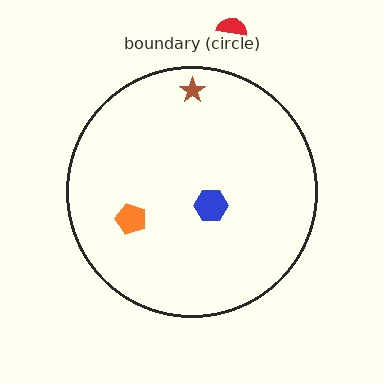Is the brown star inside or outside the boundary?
Inside.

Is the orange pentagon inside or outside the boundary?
Inside.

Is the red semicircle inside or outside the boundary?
Outside.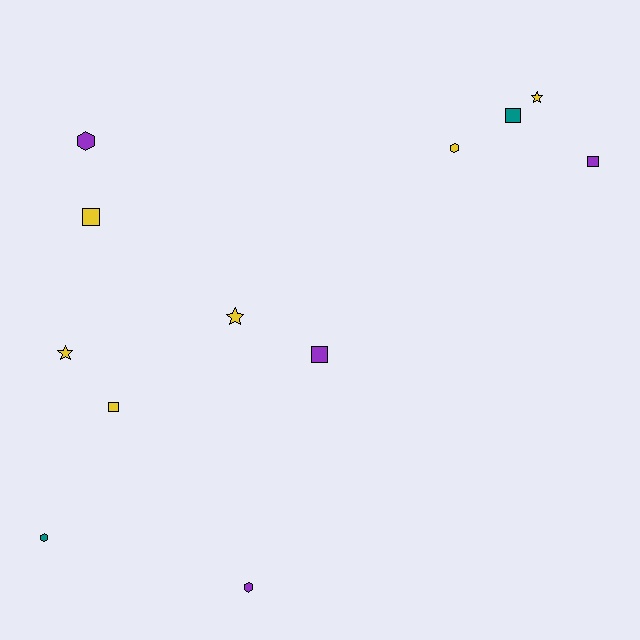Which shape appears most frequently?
Square, with 5 objects.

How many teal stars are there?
There are no teal stars.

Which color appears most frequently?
Yellow, with 6 objects.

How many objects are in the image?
There are 12 objects.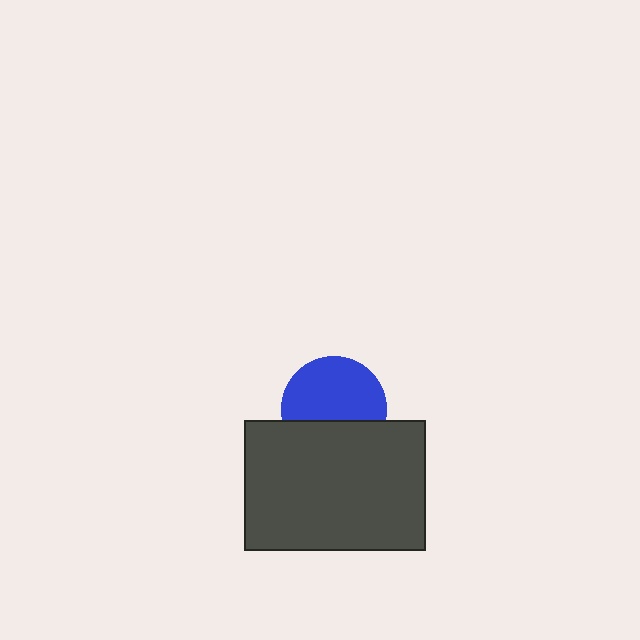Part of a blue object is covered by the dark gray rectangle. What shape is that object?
It is a circle.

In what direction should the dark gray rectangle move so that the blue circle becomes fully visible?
The dark gray rectangle should move down. That is the shortest direction to clear the overlap and leave the blue circle fully visible.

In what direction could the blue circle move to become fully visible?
The blue circle could move up. That would shift it out from behind the dark gray rectangle entirely.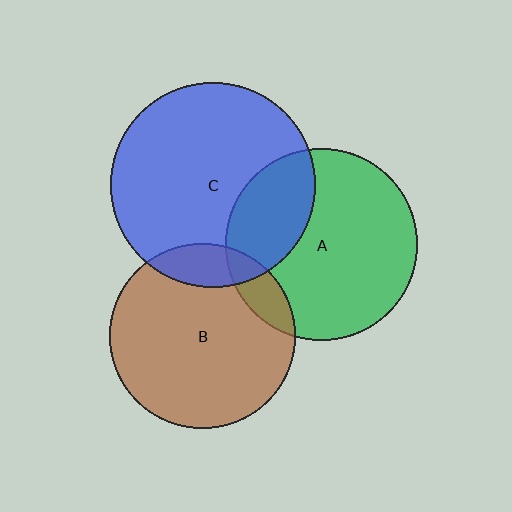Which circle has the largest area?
Circle C (blue).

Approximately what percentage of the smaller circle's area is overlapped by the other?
Approximately 15%.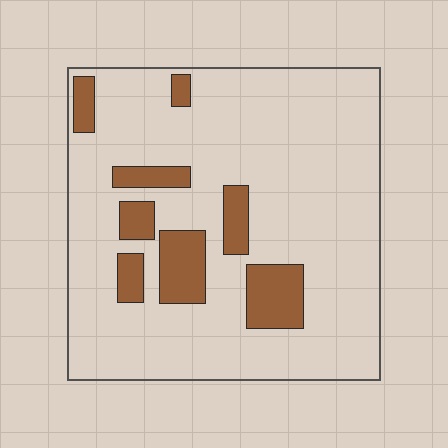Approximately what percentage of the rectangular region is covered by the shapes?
Approximately 15%.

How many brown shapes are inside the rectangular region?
8.